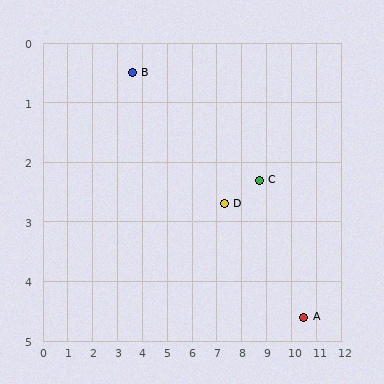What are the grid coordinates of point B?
Point B is at approximately (3.6, 0.5).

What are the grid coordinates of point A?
Point A is at approximately (10.5, 4.6).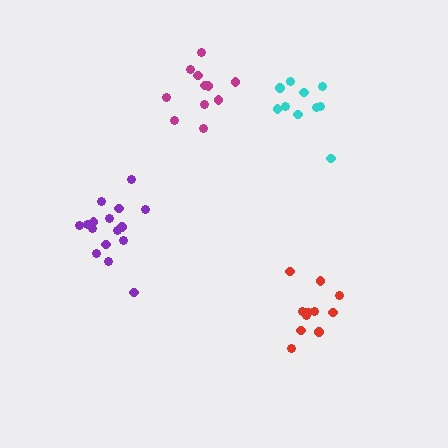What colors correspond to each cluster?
The clusters are colored: cyan, magenta, purple, red.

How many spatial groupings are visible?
There are 4 spatial groupings.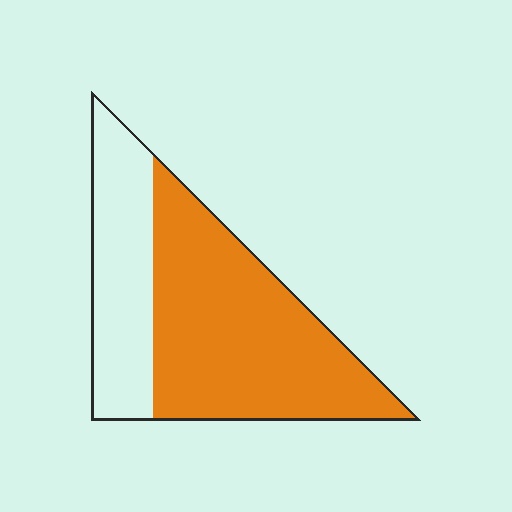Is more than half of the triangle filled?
Yes.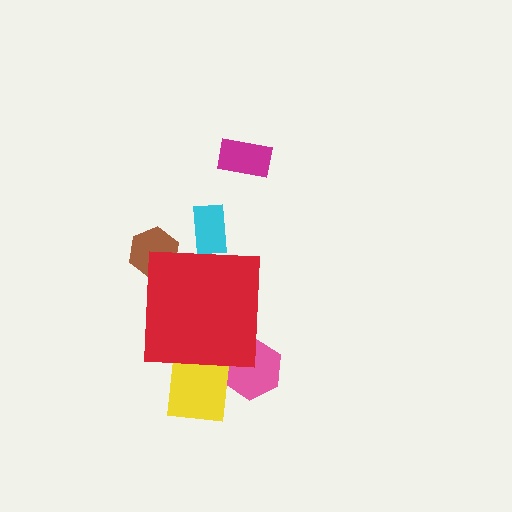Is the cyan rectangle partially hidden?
Yes, the cyan rectangle is partially hidden behind the red square.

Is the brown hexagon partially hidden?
Yes, the brown hexagon is partially hidden behind the red square.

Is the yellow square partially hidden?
Yes, the yellow square is partially hidden behind the red square.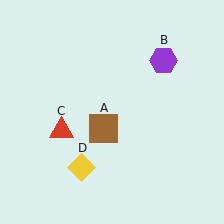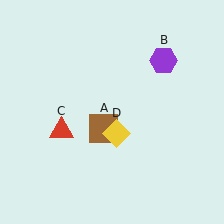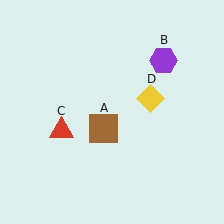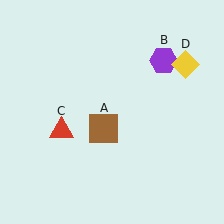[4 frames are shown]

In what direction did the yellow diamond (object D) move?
The yellow diamond (object D) moved up and to the right.